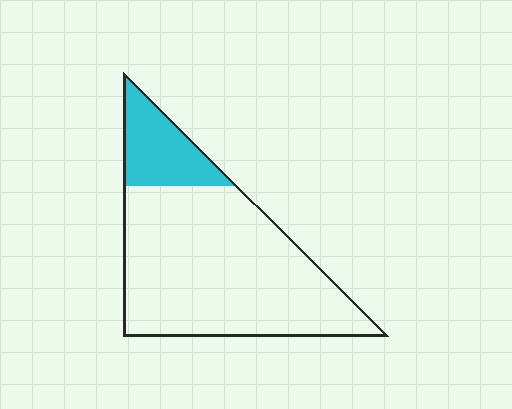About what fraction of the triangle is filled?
About one fifth (1/5).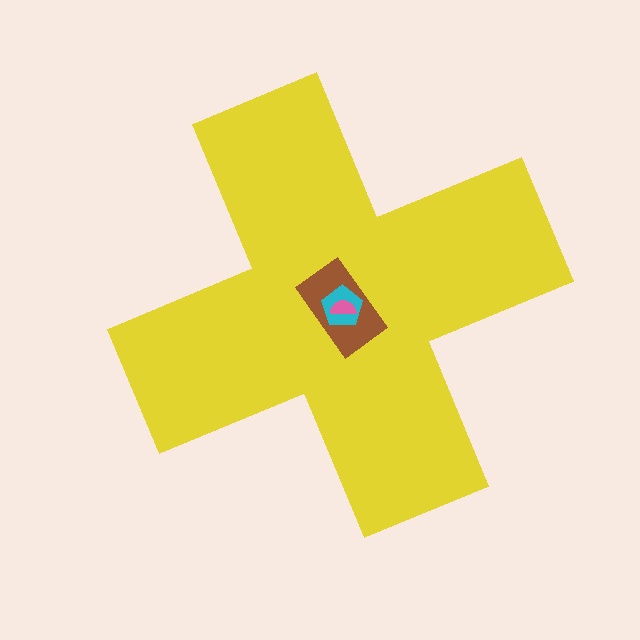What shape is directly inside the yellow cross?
The brown rectangle.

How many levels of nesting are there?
4.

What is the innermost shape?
The pink semicircle.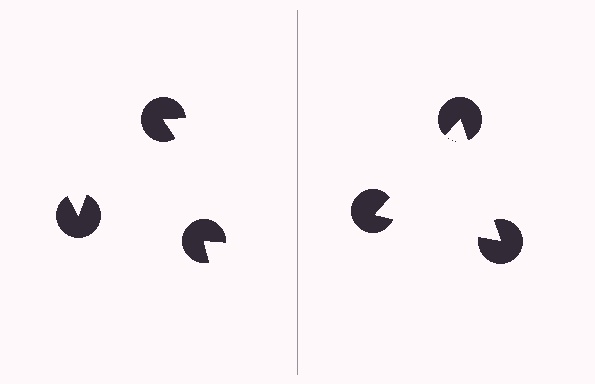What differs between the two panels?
The pac-man discs are positioned identically on both sides; only the wedge orientations differ. On the right they align to a triangle; on the left they are misaligned.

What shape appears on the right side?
An illusory triangle.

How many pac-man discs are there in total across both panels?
6 — 3 on each side.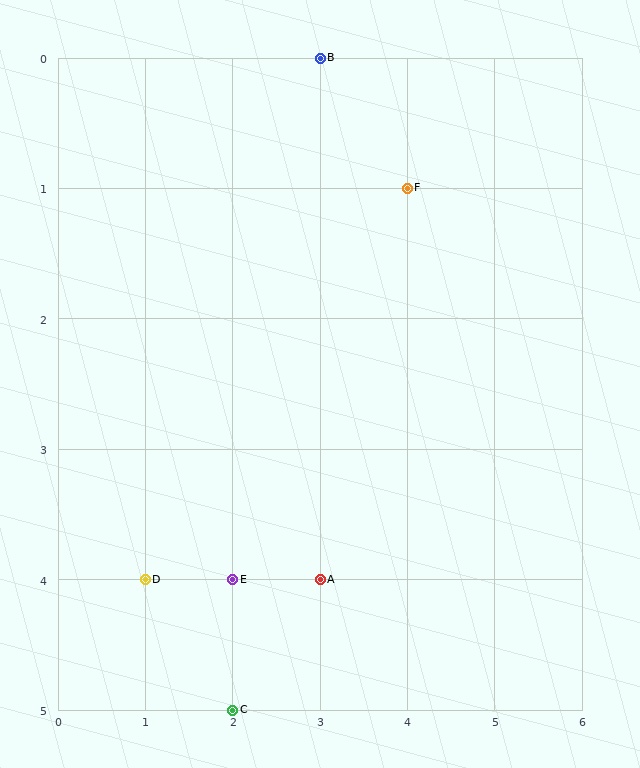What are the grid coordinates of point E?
Point E is at grid coordinates (2, 4).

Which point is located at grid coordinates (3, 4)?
Point A is at (3, 4).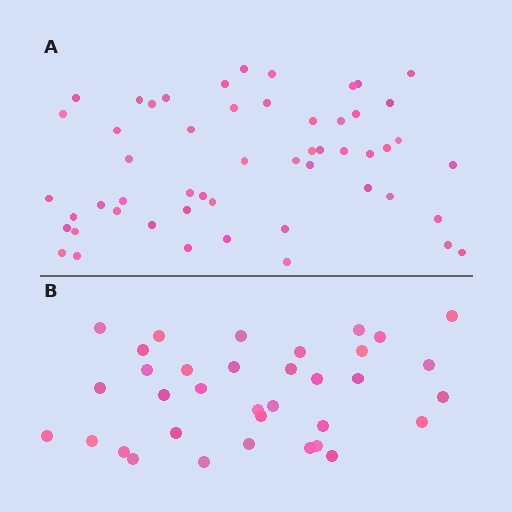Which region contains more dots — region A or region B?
Region A (the top region) has more dots.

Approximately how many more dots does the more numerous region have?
Region A has approximately 20 more dots than region B.